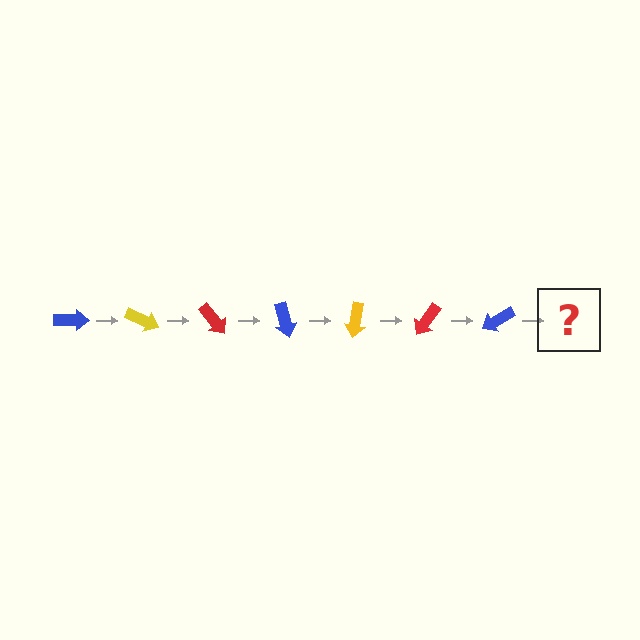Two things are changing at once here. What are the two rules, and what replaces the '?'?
The two rules are that it rotates 25 degrees each step and the color cycles through blue, yellow, and red. The '?' should be a yellow arrow, rotated 175 degrees from the start.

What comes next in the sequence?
The next element should be a yellow arrow, rotated 175 degrees from the start.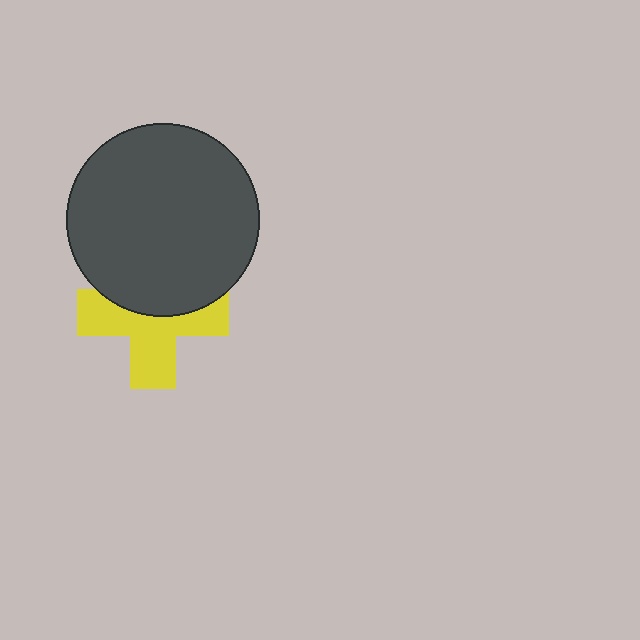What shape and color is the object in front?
The object in front is a dark gray circle.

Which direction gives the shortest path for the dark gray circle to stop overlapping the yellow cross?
Moving up gives the shortest separation.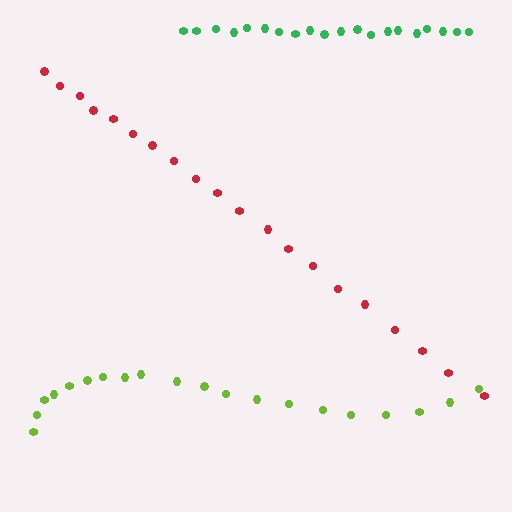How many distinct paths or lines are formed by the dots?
There are 3 distinct paths.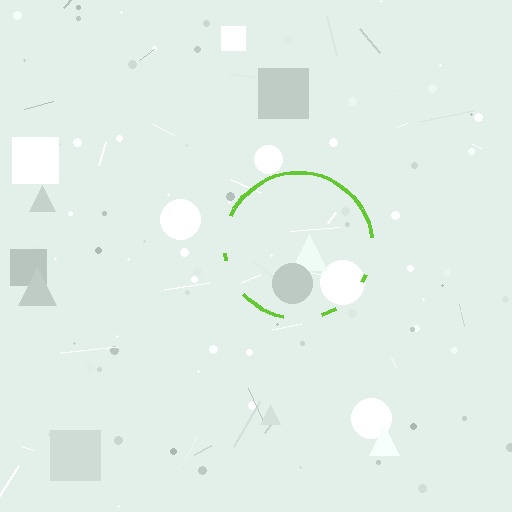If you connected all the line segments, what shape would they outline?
They would outline a circle.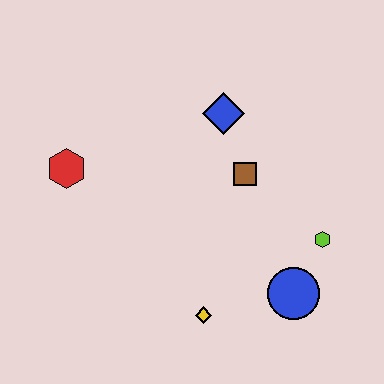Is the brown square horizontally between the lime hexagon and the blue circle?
No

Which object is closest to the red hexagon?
The blue diamond is closest to the red hexagon.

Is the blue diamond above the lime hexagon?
Yes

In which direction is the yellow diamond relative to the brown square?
The yellow diamond is below the brown square.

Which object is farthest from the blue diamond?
The yellow diamond is farthest from the blue diamond.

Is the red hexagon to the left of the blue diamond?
Yes